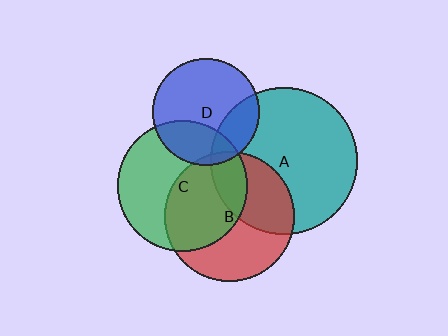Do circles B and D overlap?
Yes.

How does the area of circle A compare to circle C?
Approximately 1.3 times.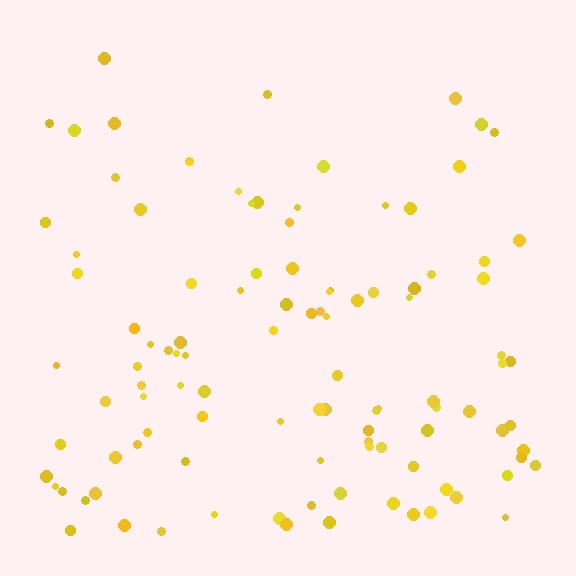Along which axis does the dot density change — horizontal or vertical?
Vertical.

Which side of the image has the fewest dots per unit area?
The top.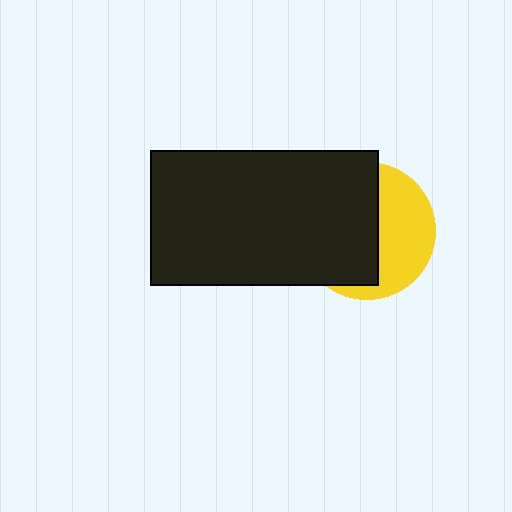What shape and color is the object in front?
The object in front is a black rectangle.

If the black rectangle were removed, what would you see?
You would see the complete yellow circle.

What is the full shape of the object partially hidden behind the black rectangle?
The partially hidden object is a yellow circle.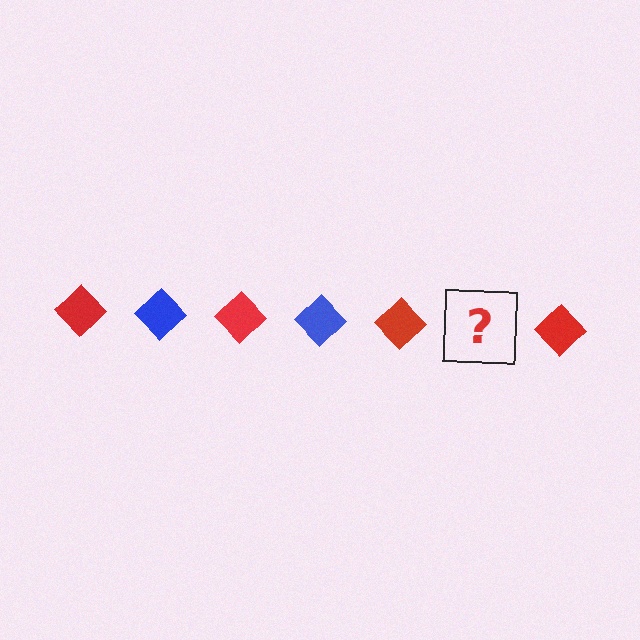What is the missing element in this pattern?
The missing element is a blue diamond.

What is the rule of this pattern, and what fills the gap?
The rule is that the pattern cycles through red, blue diamonds. The gap should be filled with a blue diamond.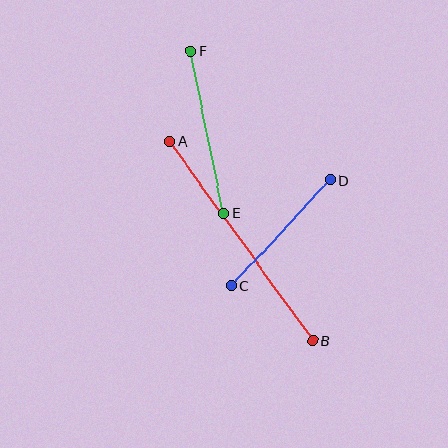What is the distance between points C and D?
The distance is approximately 145 pixels.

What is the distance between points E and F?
The distance is approximately 166 pixels.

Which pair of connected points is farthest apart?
Points A and B are farthest apart.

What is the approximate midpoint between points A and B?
The midpoint is at approximately (241, 241) pixels.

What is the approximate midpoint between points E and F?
The midpoint is at approximately (207, 132) pixels.